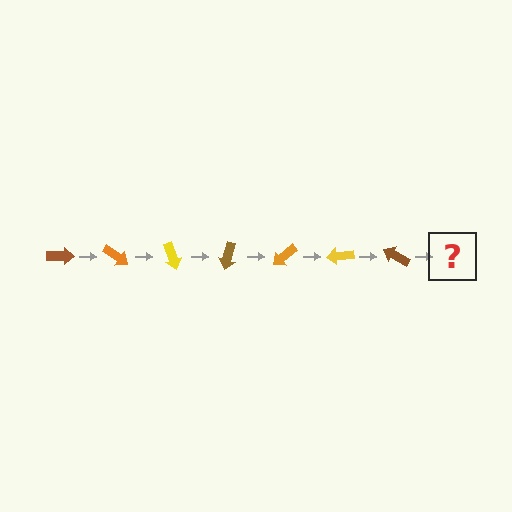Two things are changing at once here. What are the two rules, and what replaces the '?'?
The two rules are that it rotates 35 degrees each step and the color cycles through brown, orange, and yellow. The '?' should be an orange arrow, rotated 245 degrees from the start.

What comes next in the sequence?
The next element should be an orange arrow, rotated 245 degrees from the start.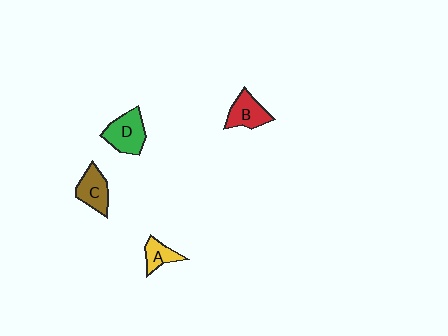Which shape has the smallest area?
Shape A (yellow).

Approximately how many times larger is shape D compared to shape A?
Approximately 1.8 times.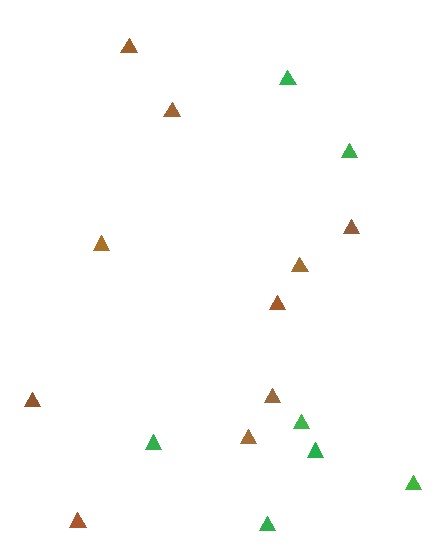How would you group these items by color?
There are 2 groups: one group of brown triangles (10) and one group of green triangles (7).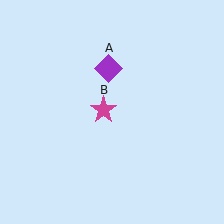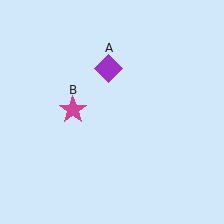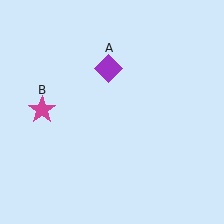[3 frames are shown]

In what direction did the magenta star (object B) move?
The magenta star (object B) moved left.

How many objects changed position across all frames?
1 object changed position: magenta star (object B).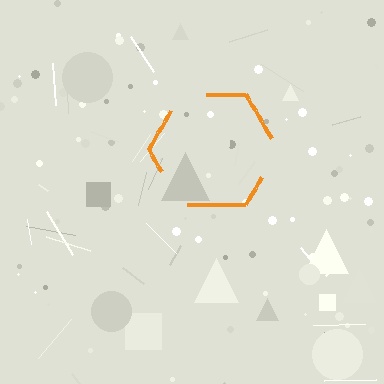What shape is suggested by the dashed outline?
The dashed outline suggests a hexagon.